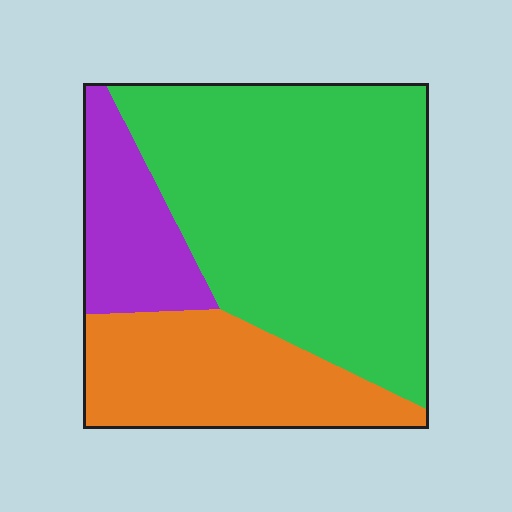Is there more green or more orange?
Green.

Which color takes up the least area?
Purple, at roughly 15%.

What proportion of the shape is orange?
Orange takes up about one quarter (1/4) of the shape.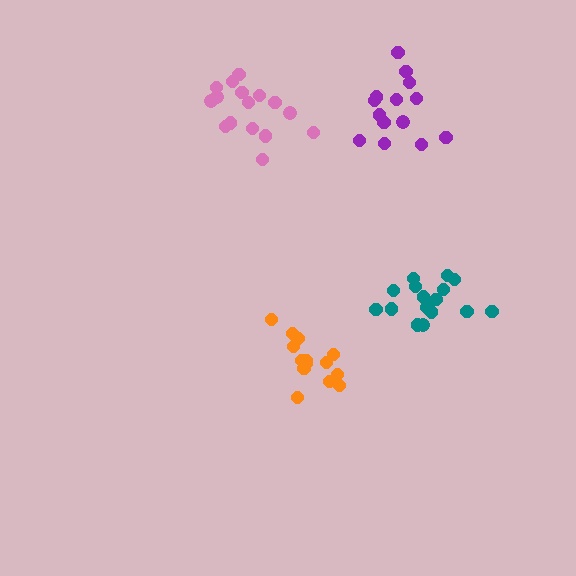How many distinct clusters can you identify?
There are 4 distinct clusters.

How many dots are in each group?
Group 1: 16 dots, Group 2: 14 dots, Group 3: 14 dots, Group 4: 16 dots (60 total).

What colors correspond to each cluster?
The clusters are colored: pink, orange, purple, teal.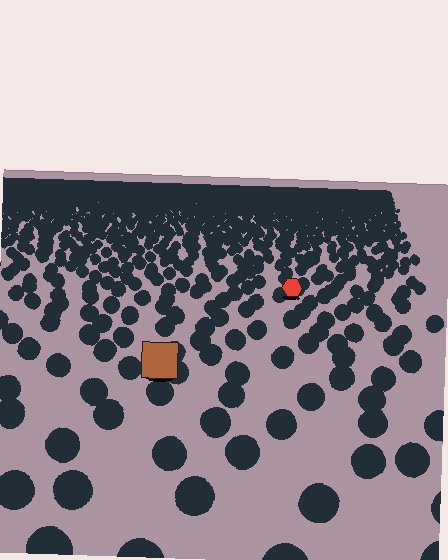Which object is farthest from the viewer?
The red hexagon is farthest from the viewer. It appears smaller and the ground texture around it is denser.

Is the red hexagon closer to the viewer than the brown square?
No. The brown square is closer — you can tell from the texture gradient: the ground texture is coarser near it.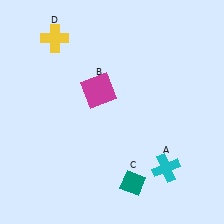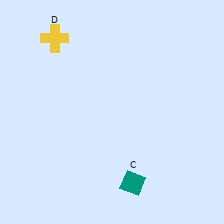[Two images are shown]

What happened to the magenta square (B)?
The magenta square (B) was removed in Image 2. It was in the top-left area of Image 1.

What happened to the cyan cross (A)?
The cyan cross (A) was removed in Image 2. It was in the bottom-right area of Image 1.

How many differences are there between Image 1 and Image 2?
There are 2 differences between the two images.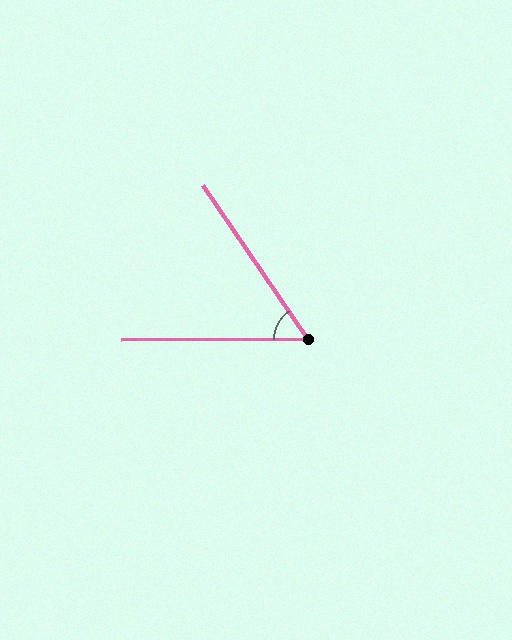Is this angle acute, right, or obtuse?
It is acute.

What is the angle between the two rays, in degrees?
Approximately 56 degrees.